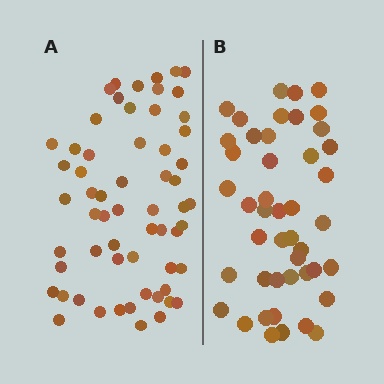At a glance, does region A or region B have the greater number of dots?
Region A (the left region) has more dots.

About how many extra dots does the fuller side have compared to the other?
Region A has approximately 15 more dots than region B.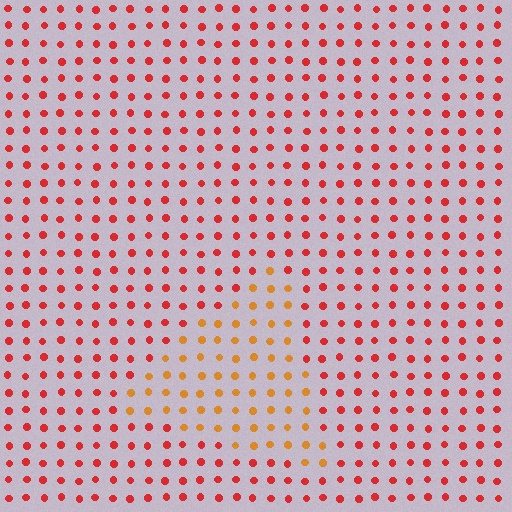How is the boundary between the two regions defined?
The boundary is defined purely by a slight shift in hue (about 35 degrees). Spacing, size, and orientation are identical on both sides.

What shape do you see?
I see a triangle.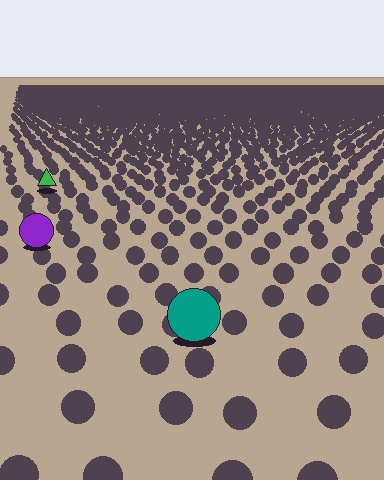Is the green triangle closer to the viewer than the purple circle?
No. The purple circle is closer — you can tell from the texture gradient: the ground texture is coarser near it.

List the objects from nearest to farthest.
From nearest to farthest: the teal circle, the purple circle, the green triangle.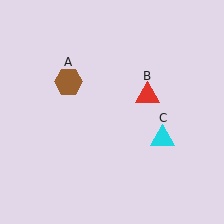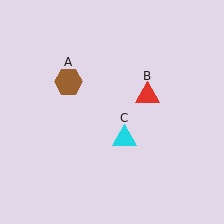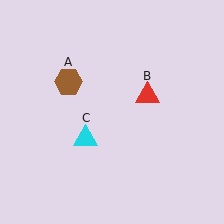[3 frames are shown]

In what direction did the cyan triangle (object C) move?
The cyan triangle (object C) moved left.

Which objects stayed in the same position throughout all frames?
Brown hexagon (object A) and red triangle (object B) remained stationary.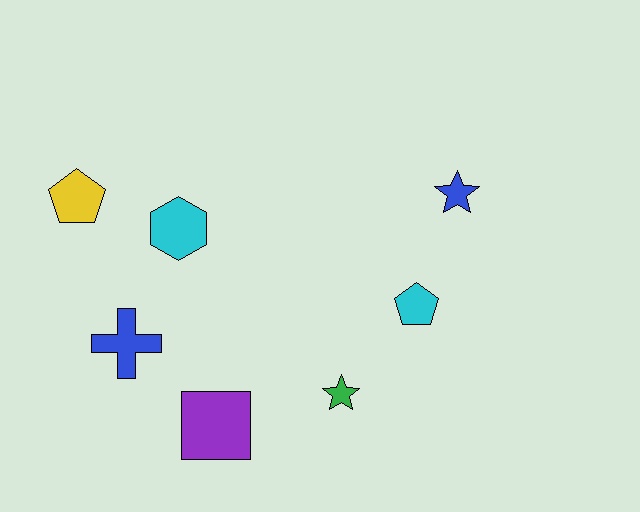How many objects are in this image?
There are 7 objects.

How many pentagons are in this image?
There are 2 pentagons.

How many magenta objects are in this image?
There are no magenta objects.